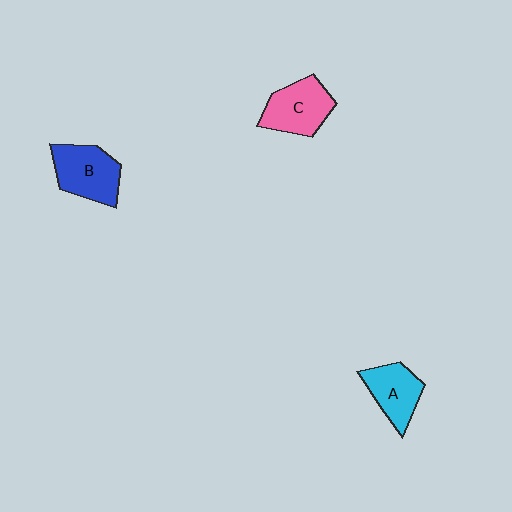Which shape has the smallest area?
Shape A (cyan).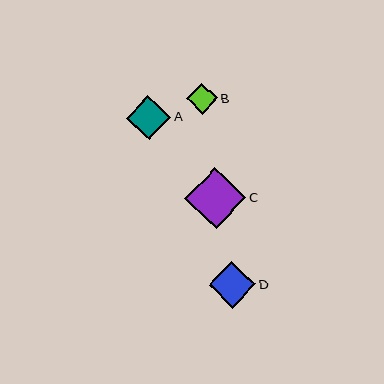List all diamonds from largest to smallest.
From largest to smallest: C, D, A, B.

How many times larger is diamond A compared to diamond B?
Diamond A is approximately 1.4 times the size of diamond B.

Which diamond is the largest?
Diamond C is the largest with a size of approximately 61 pixels.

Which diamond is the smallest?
Diamond B is the smallest with a size of approximately 31 pixels.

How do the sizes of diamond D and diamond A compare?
Diamond D and diamond A are approximately the same size.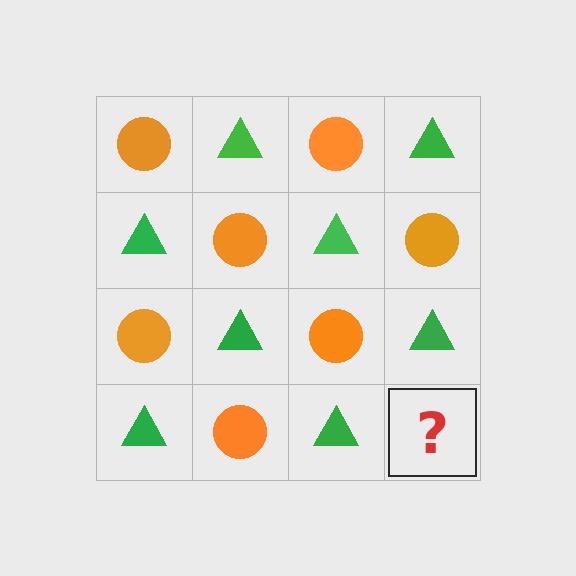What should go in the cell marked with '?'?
The missing cell should contain an orange circle.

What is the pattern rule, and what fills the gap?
The rule is that it alternates orange circle and green triangle in a checkerboard pattern. The gap should be filled with an orange circle.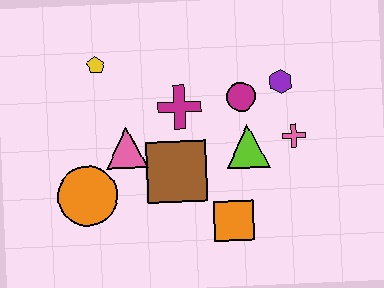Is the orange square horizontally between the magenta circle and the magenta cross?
Yes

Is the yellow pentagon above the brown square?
Yes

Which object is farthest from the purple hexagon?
The orange circle is farthest from the purple hexagon.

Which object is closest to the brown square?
The pink triangle is closest to the brown square.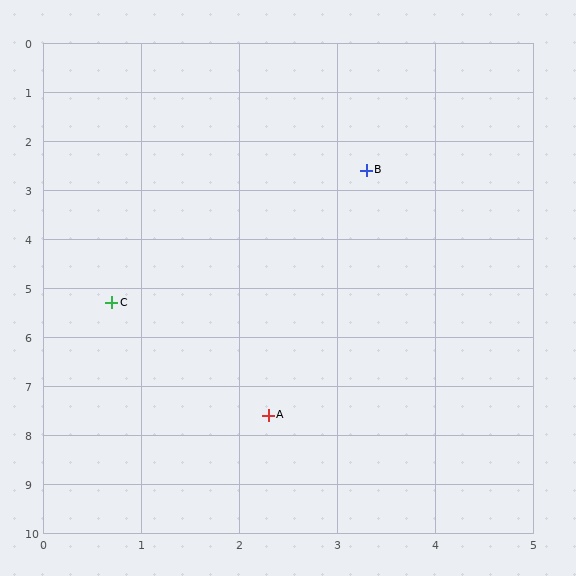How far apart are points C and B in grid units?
Points C and B are about 3.7 grid units apart.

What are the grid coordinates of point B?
Point B is at approximately (3.3, 2.6).